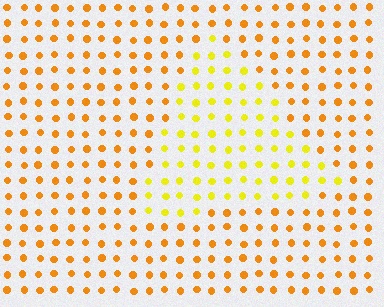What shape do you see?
I see a triangle.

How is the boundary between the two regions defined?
The boundary is defined purely by a slight shift in hue (about 29 degrees). Spacing, size, and orientation are identical on both sides.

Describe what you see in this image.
The image is filled with small orange elements in a uniform arrangement. A triangle-shaped region is visible where the elements are tinted to a slightly different hue, forming a subtle color boundary.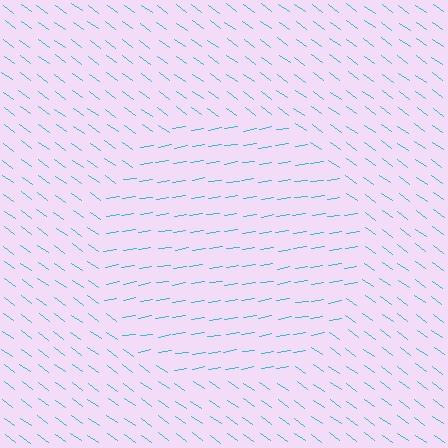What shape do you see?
I see a circle.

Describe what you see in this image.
The image is filled with small cyan line segments. A circle region in the image has lines oriented differently from the surrounding lines, creating a visible texture boundary.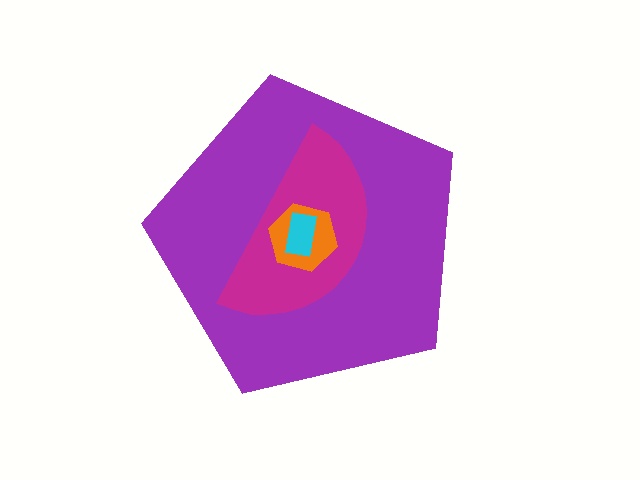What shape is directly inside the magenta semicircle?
The orange hexagon.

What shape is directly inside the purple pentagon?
The magenta semicircle.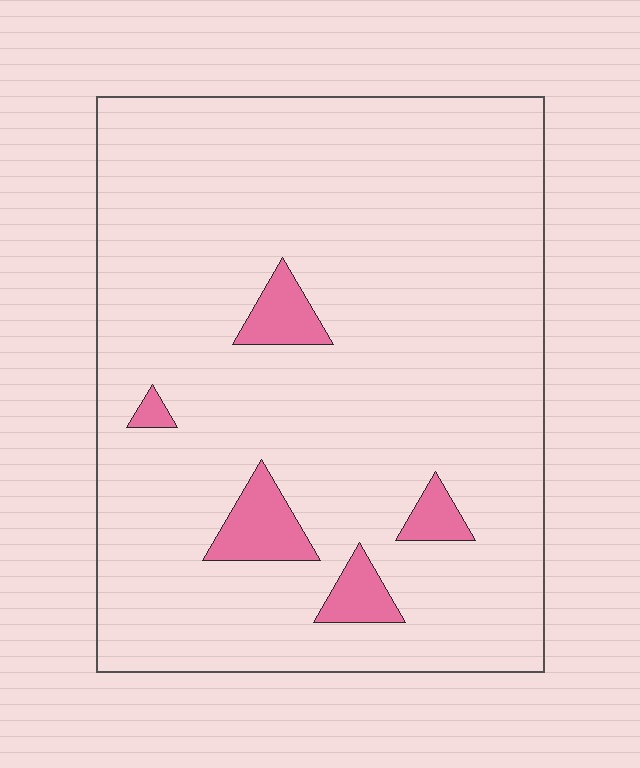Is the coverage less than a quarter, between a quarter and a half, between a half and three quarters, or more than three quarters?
Less than a quarter.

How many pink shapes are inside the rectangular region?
5.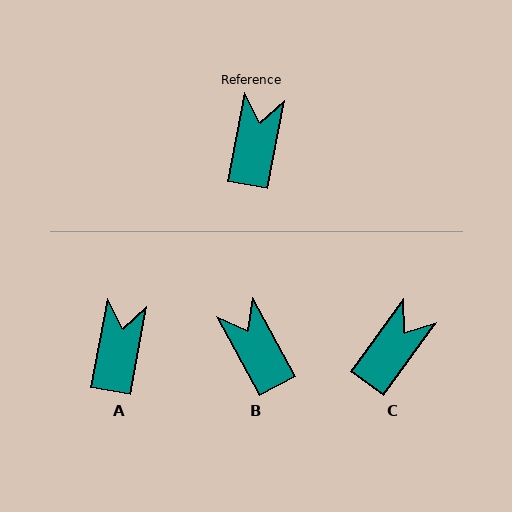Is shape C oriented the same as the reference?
No, it is off by about 26 degrees.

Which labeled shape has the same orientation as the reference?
A.